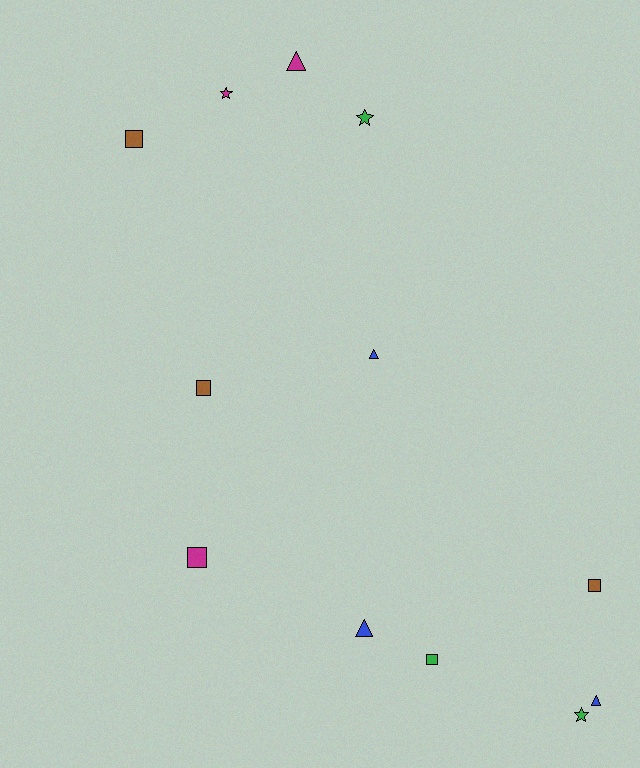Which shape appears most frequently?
Square, with 5 objects.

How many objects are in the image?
There are 12 objects.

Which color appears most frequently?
Green, with 3 objects.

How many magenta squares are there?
There is 1 magenta square.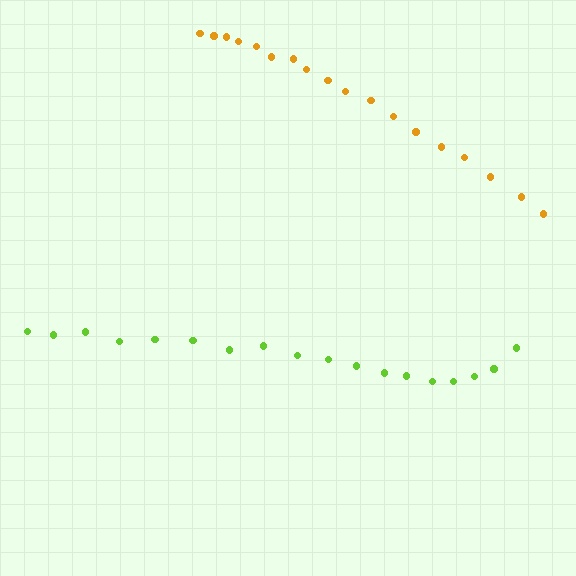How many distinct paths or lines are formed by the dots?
There are 2 distinct paths.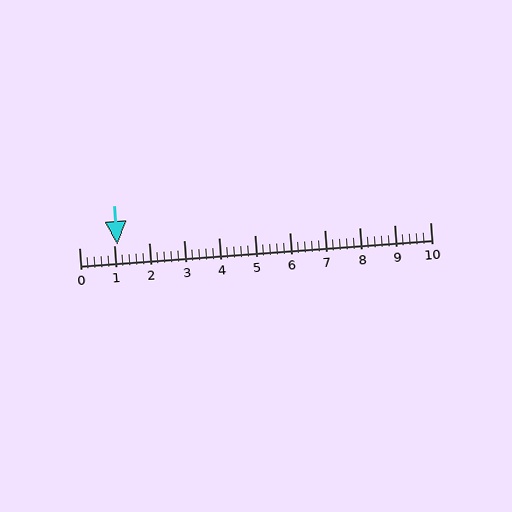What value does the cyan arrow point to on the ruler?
The cyan arrow points to approximately 1.1.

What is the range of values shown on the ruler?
The ruler shows values from 0 to 10.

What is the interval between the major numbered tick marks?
The major tick marks are spaced 1 units apart.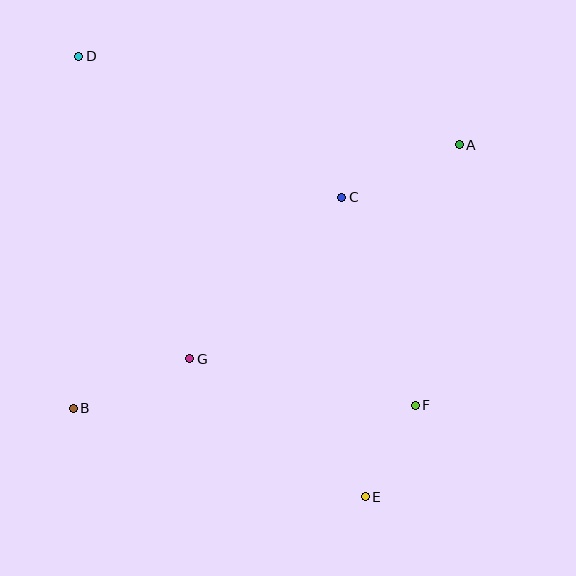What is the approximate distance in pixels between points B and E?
The distance between B and E is approximately 305 pixels.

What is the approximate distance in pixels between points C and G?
The distance between C and G is approximately 222 pixels.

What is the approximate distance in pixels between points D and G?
The distance between D and G is approximately 322 pixels.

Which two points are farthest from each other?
Points D and E are farthest from each other.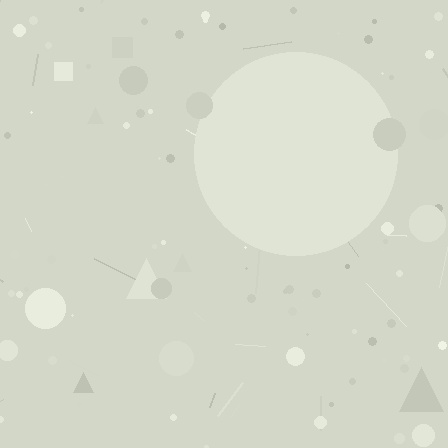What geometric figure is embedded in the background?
A circle is embedded in the background.